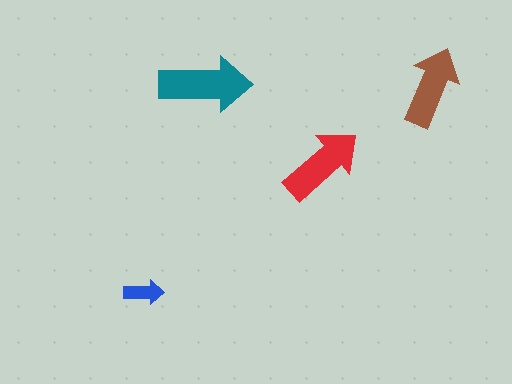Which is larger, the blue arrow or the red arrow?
The red one.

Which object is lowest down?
The blue arrow is bottommost.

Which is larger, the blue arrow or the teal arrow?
The teal one.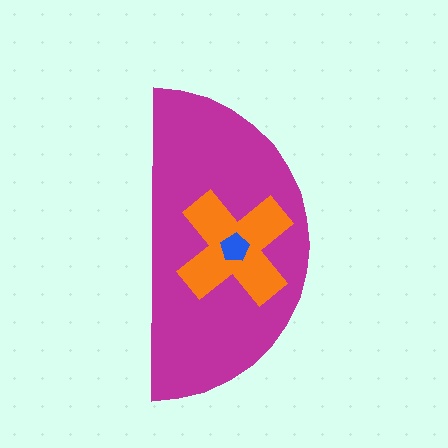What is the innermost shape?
The blue pentagon.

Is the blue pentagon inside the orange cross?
Yes.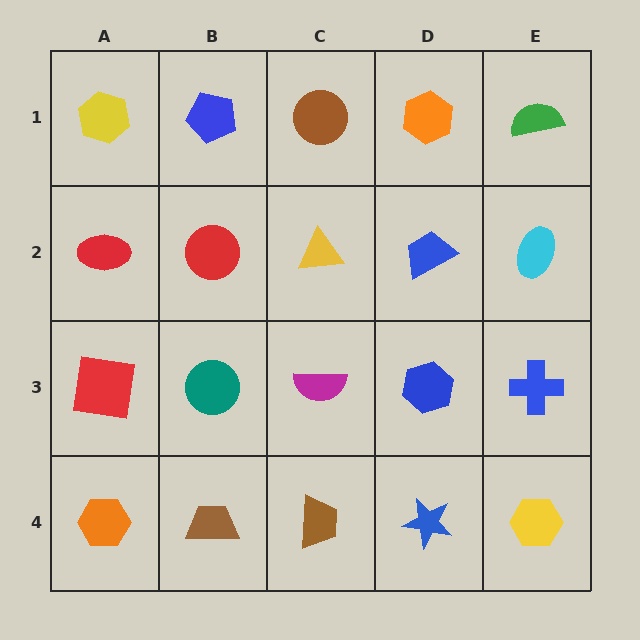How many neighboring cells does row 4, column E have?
2.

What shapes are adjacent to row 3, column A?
A red ellipse (row 2, column A), an orange hexagon (row 4, column A), a teal circle (row 3, column B).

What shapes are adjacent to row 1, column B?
A red circle (row 2, column B), a yellow hexagon (row 1, column A), a brown circle (row 1, column C).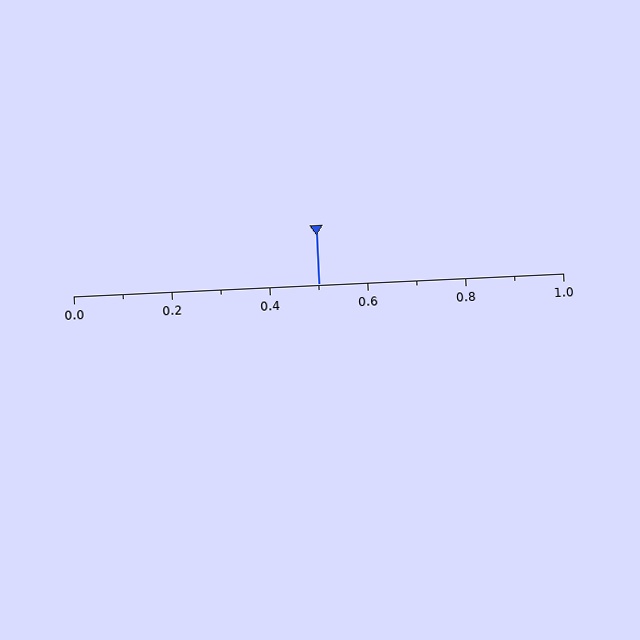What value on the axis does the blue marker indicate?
The marker indicates approximately 0.5.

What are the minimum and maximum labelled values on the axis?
The axis runs from 0.0 to 1.0.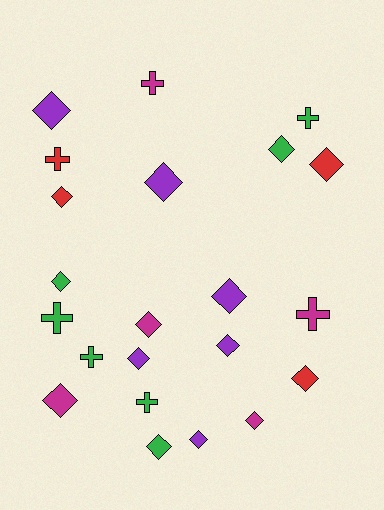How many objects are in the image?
There are 22 objects.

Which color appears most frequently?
Green, with 7 objects.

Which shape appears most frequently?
Diamond, with 15 objects.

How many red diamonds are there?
There are 3 red diamonds.